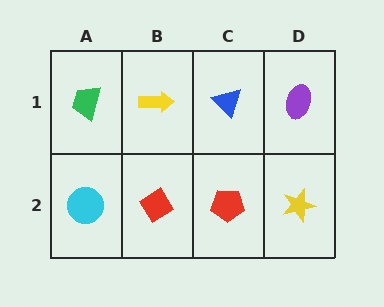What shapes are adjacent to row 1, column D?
A yellow star (row 2, column D), a blue triangle (row 1, column C).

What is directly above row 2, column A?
A green trapezoid.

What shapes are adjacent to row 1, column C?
A red pentagon (row 2, column C), a yellow arrow (row 1, column B), a purple ellipse (row 1, column D).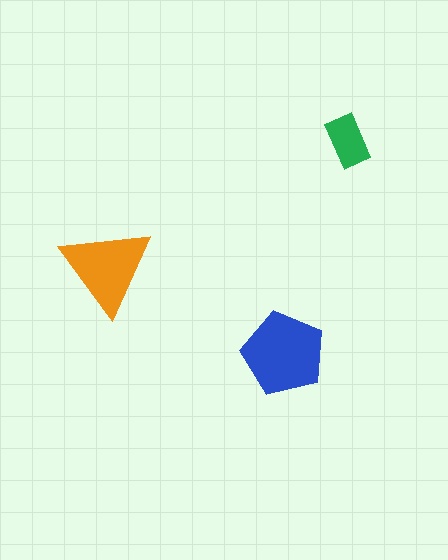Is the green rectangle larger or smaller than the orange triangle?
Smaller.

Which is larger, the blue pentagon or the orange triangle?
The blue pentagon.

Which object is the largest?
The blue pentagon.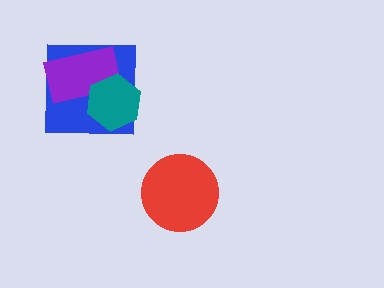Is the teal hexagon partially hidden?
No, no other shape covers it.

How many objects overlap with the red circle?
0 objects overlap with the red circle.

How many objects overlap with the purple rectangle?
2 objects overlap with the purple rectangle.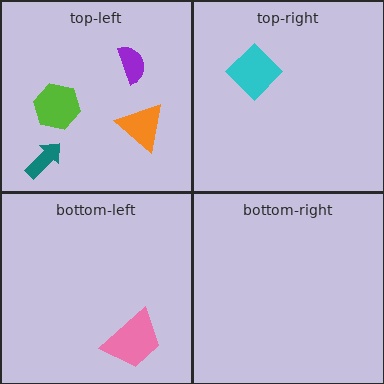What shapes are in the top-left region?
The purple semicircle, the teal arrow, the orange triangle, the lime hexagon.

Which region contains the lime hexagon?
The top-left region.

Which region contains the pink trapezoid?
The bottom-left region.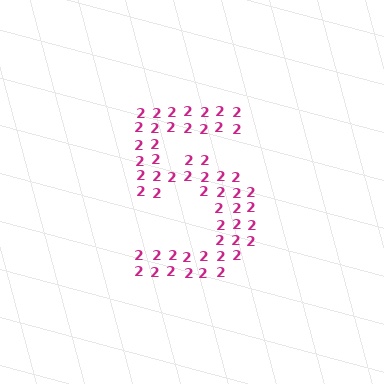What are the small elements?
The small elements are digit 2's.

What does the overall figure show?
The overall figure shows the digit 5.